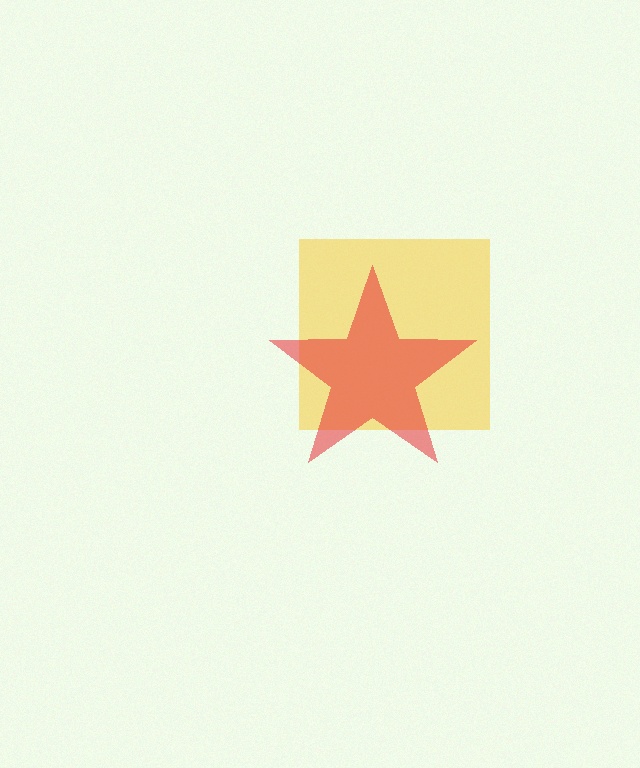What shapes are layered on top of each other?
The layered shapes are: a yellow square, a red star.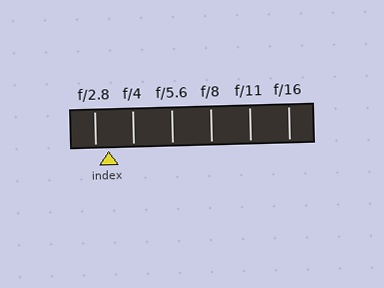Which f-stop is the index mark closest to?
The index mark is closest to f/2.8.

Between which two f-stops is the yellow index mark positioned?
The index mark is between f/2.8 and f/4.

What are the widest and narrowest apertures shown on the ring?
The widest aperture shown is f/2.8 and the narrowest is f/16.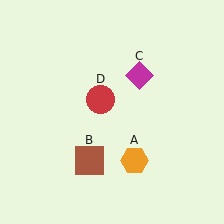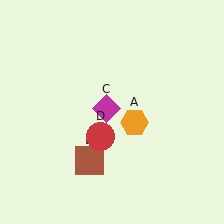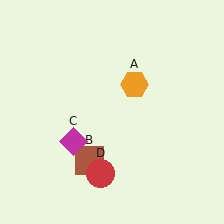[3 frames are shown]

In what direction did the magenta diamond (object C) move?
The magenta diamond (object C) moved down and to the left.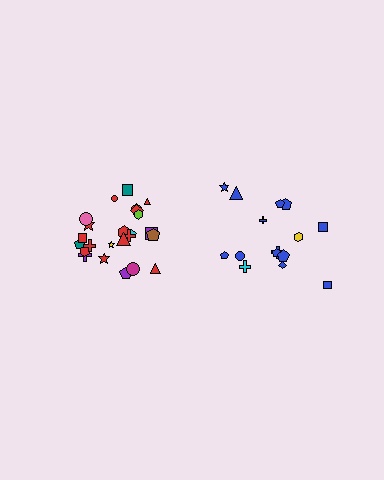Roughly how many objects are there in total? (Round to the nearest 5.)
Roughly 40 objects in total.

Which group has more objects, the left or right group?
The left group.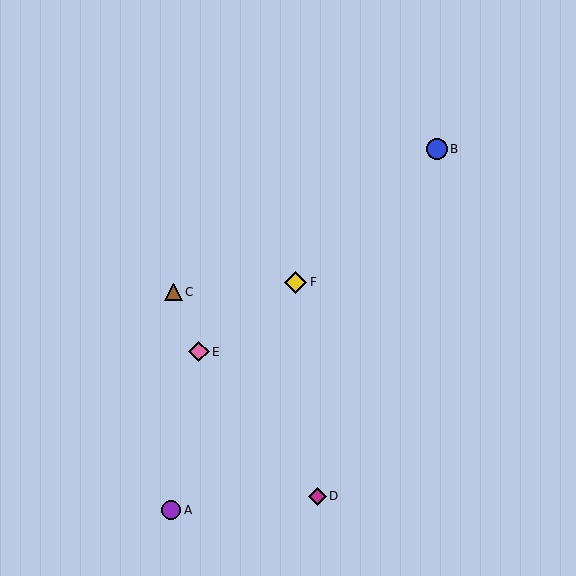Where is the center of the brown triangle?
The center of the brown triangle is at (174, 292).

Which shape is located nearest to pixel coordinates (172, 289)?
The brown triangle (labeled C) at (174, 292) is nearest to that location.